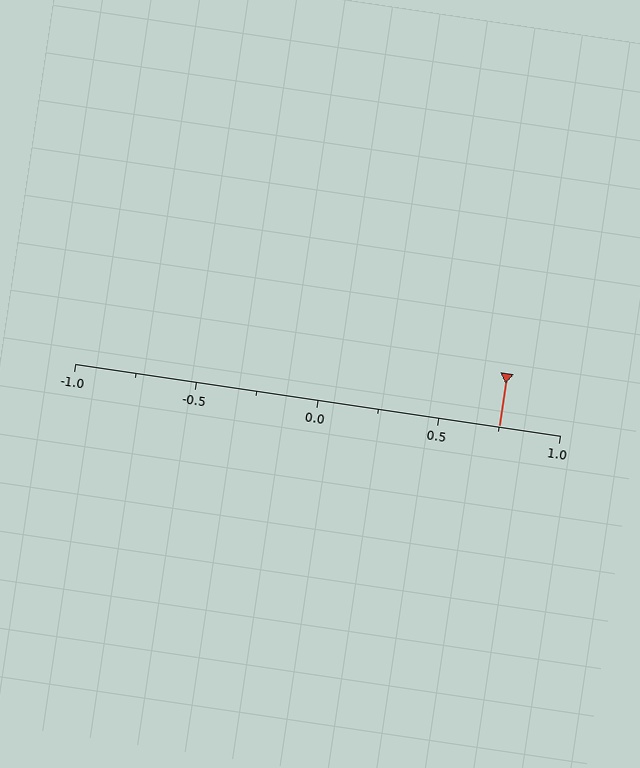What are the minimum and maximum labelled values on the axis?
The axis runs from -1.0 to 1.0.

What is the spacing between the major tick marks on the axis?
The major ticks are spaced 0.5 apart.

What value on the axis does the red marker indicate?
The marker indicates approximately 0.75.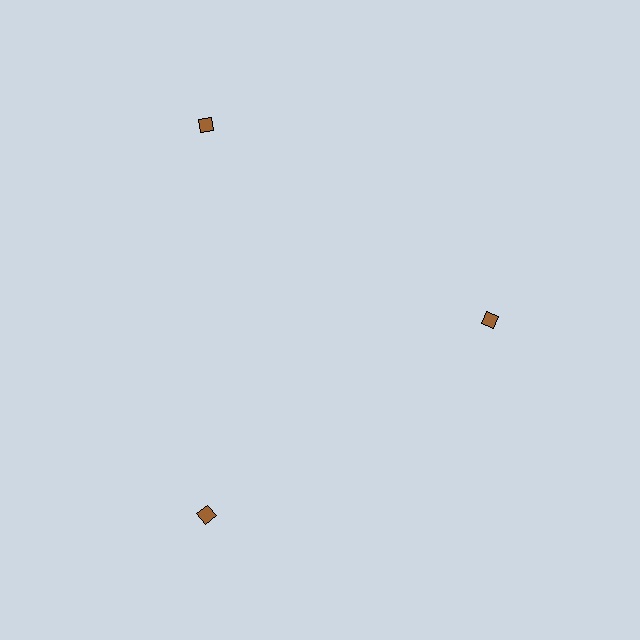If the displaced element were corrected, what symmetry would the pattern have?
It would have 3-fold rotational symmetry — the pattern would map onto itself every 120 degrees.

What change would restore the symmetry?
The symmetry would be restored by moving it outward, back onto the ring so that all 3 diamonds sit at equal angles and equal distance from the center.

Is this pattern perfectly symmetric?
No. The 3 brown diamonds are arranged in a ring, but one element near the 3 o'clock position is pulled inward toward the center, breaking the 3-fold rotational symmetry.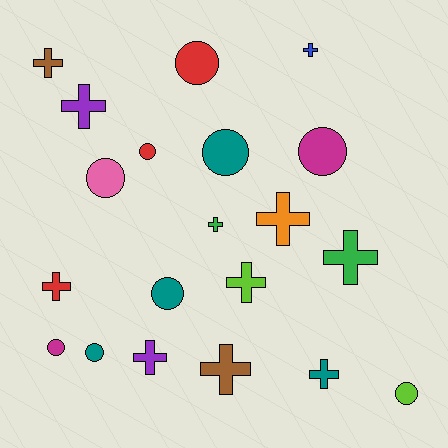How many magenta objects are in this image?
There are 2 magenta objects.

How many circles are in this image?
There are 9 circles.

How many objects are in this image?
There are 20 objects.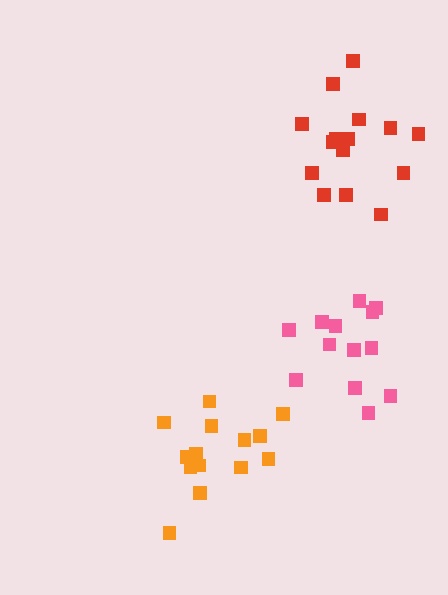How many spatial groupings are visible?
There are 3 spatial groupings.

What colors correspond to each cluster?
The clusters are colored: orange, pink, red.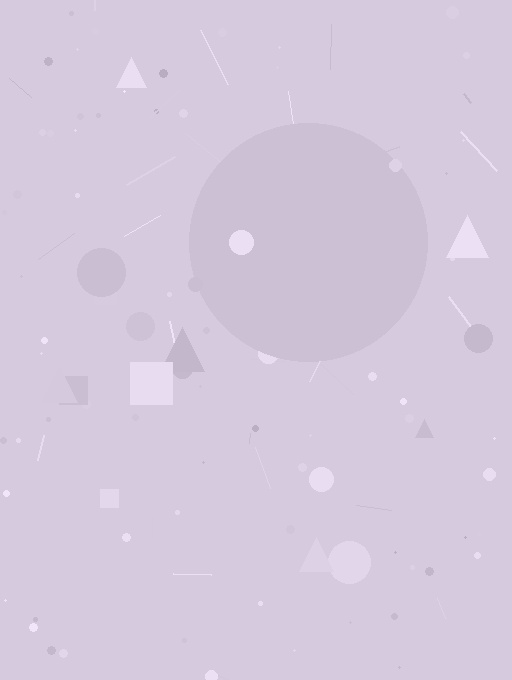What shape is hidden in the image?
A circle is hidden in the image.